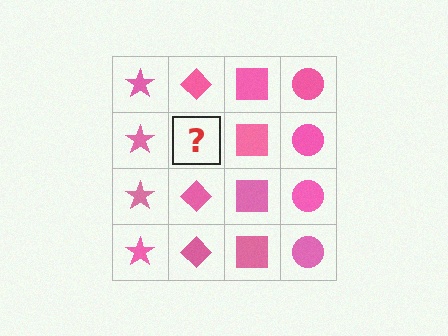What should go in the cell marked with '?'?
The missing cell should contain a pink diamond.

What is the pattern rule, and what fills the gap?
The rule is that each column has a consistent shape. The gap should be filled with a pink diamond.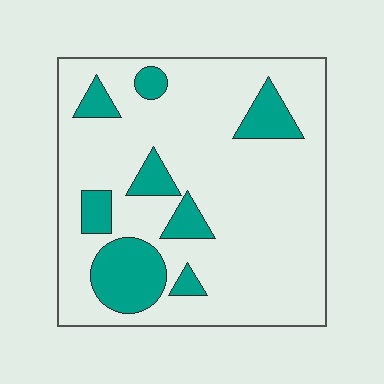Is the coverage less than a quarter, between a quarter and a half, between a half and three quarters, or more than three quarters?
Less than a quarter.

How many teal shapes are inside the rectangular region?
8.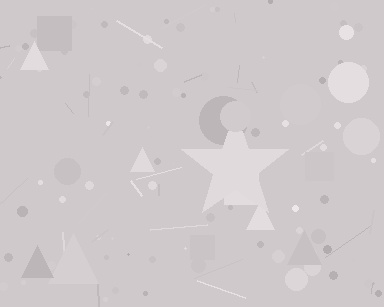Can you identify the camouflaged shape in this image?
The camouflaged shape is a star.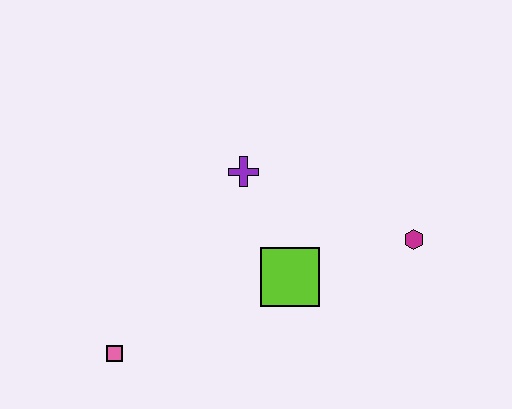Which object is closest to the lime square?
The purple cross is closest to the lime square.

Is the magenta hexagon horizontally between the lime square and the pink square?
No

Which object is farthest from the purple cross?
The pink square is farthest from the purple cross.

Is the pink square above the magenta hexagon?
No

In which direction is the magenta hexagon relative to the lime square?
The magenta hexagon is to the right of the lime square.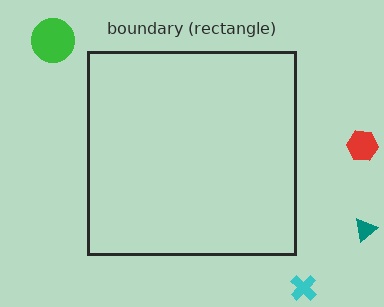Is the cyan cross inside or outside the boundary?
Outside.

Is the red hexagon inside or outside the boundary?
Outside.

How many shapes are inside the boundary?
0 inside, 4 outside.